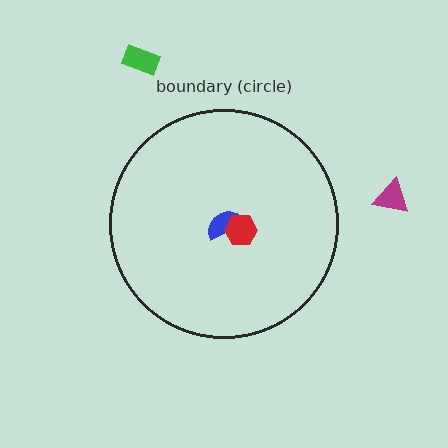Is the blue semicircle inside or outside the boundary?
Inside.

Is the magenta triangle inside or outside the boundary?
Outside.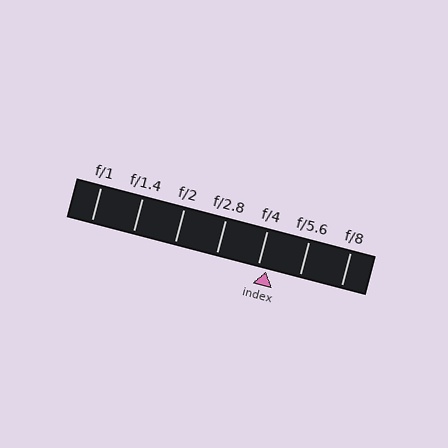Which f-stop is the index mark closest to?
The index mark is closest to f/4.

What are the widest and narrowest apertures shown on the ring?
The widest aperture shown is f/1 and the narrowest is f/8.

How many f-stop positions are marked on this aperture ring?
There are 7 f-stop positions marked.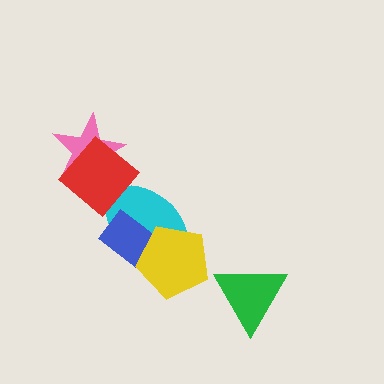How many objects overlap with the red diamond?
2 objects overlap with the red diamond.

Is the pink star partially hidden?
Yes, it is partially covered by another shape.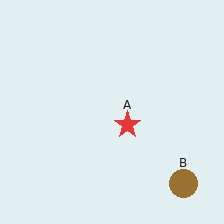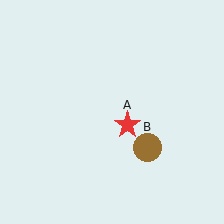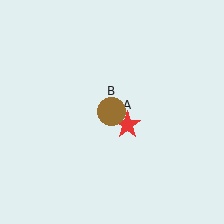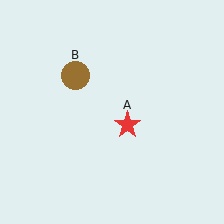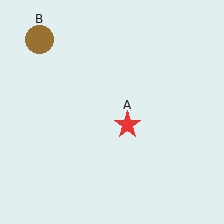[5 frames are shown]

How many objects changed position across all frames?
1 object changed position: brown circle (object B).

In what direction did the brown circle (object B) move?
The brown circle (object B) moved up and to the left.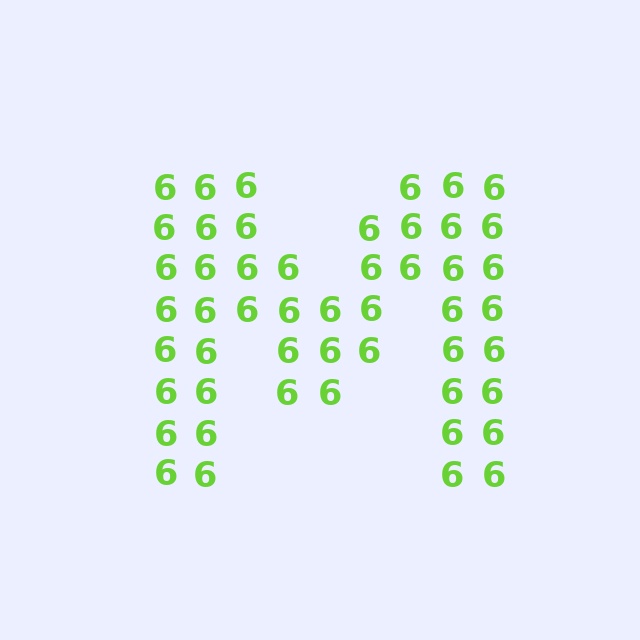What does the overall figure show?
The overall figure shows the letter M.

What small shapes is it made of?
It is made of small digit 6's.